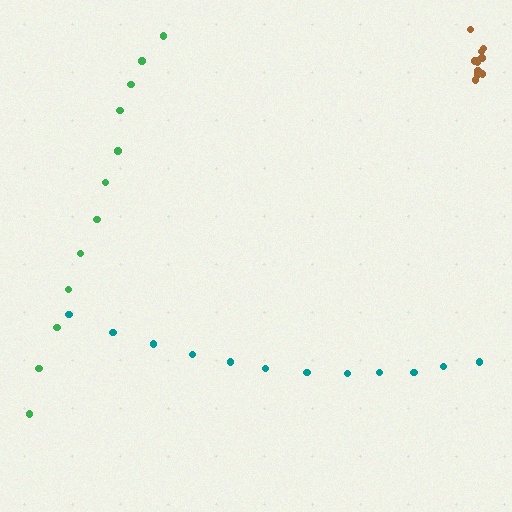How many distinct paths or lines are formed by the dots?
There are 3 distinct paths.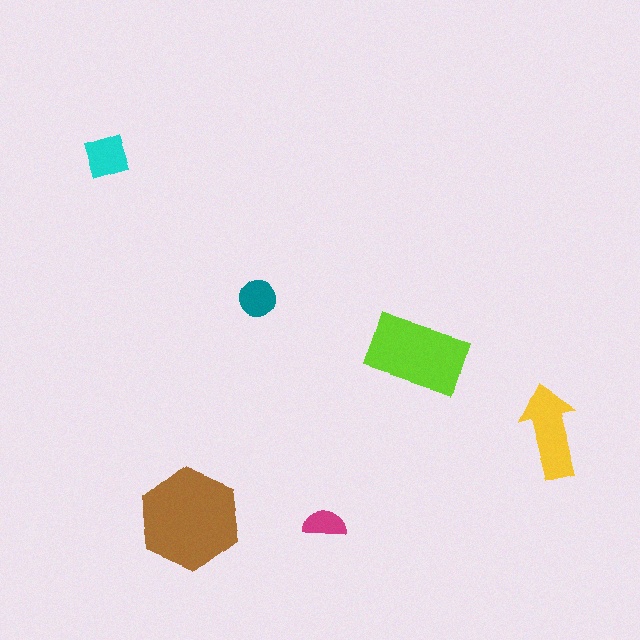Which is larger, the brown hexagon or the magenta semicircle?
The brown hexagon.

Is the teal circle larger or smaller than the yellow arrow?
Smaller.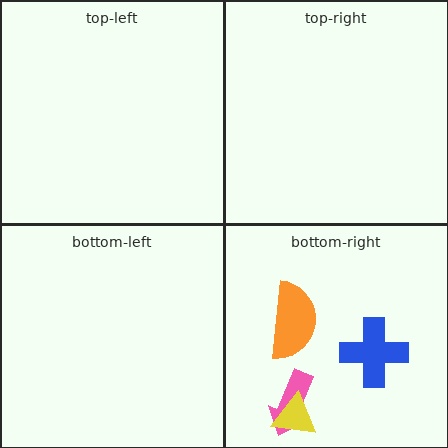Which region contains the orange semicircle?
The bottom-right region.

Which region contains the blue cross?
The bottom-right region.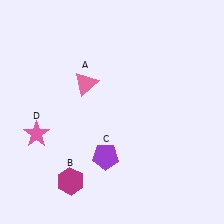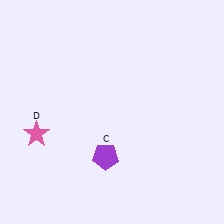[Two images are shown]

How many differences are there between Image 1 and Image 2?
There are 2 differences between the two images.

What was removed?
The magenta hexagon (B), the pink triangle (A) were removed in Image 2.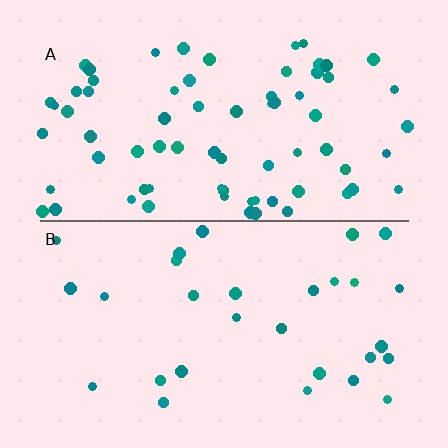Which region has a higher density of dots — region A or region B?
A (the top).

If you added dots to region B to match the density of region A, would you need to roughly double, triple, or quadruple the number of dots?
Approximately double.